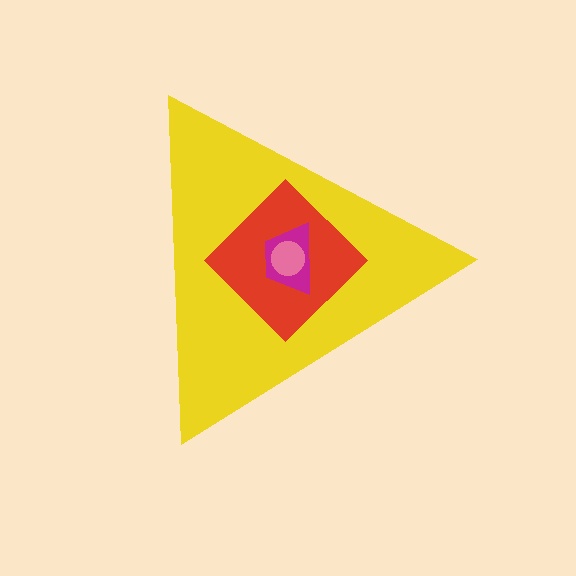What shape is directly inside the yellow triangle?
The red diamond.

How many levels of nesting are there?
4.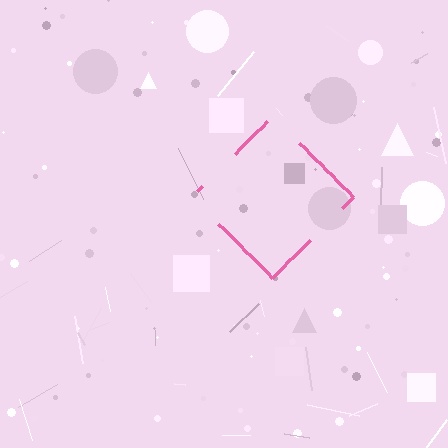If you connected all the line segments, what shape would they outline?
They would outline a diamond.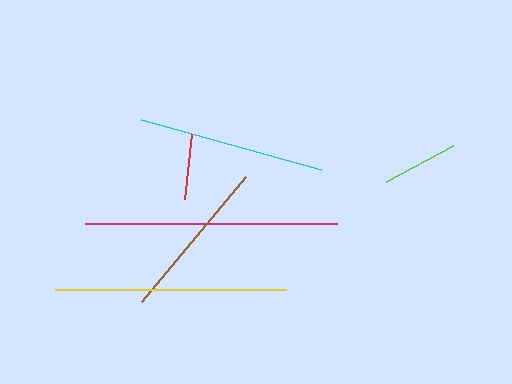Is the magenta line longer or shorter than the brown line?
The magenta line is longer than the brown line.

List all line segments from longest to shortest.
From longest to shortest: magenta, yellow, cyan, brown, lime, red.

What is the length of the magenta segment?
The magenta segment is approximately 252 pixels long.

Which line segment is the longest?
The magenta line is the longest at approximately 252 pixels.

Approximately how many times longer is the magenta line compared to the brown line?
The magenta line is approximately 1.6 times the length of the brown line.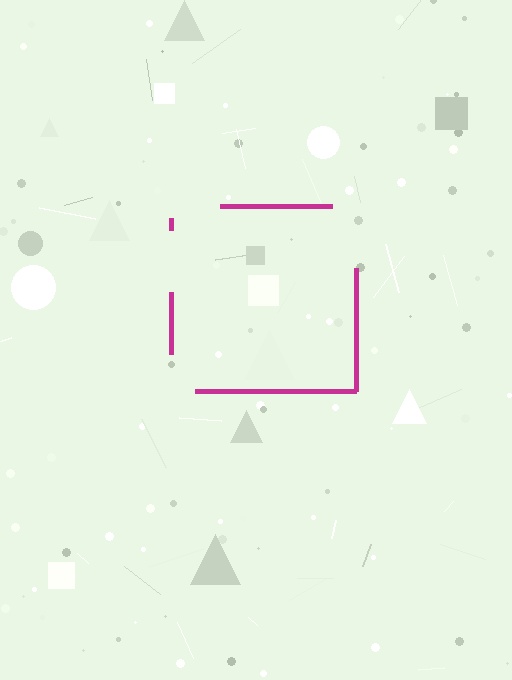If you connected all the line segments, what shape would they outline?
They would outline a square.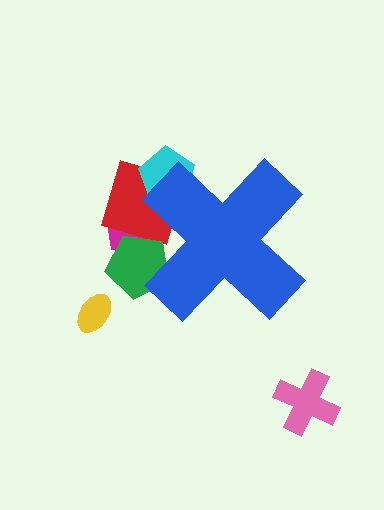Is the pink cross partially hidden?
No, the pink cross is fully visible.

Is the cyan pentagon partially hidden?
Yes, the cyan pentagon is partially hidden behind the blue cross.